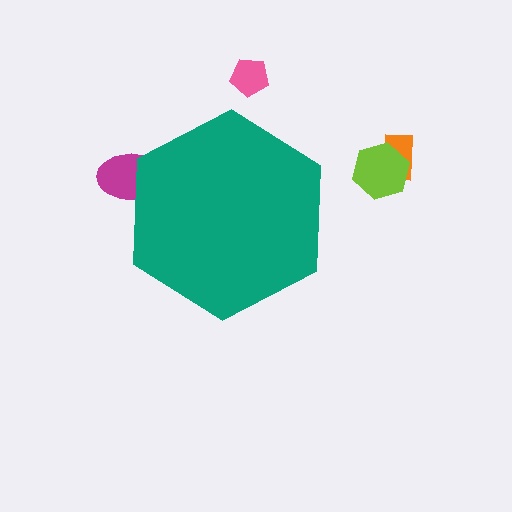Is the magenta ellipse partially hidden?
Yes, the magenta ellipse is partially hidden behind the teal hexagon.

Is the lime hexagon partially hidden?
No, the lime hexagon is fully visible.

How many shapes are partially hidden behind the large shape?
1 shape is partially hidden.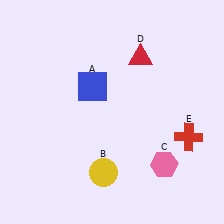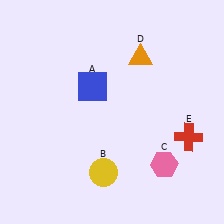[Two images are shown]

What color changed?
The triangle (D) changed from red in Image 1 to orange in Image 2.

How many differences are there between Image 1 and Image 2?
There is 1 difference between the two images.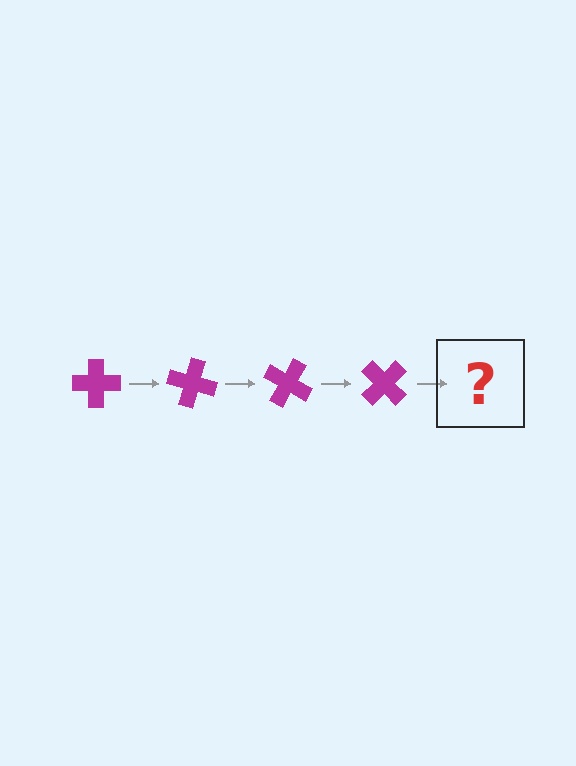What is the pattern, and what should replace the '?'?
The pattern is that the cross rotates 15 degrees each step. The '?' should be a magenta cross rotated 60 degrees.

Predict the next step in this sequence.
The next step is a magenta cross rotated 60 degrees.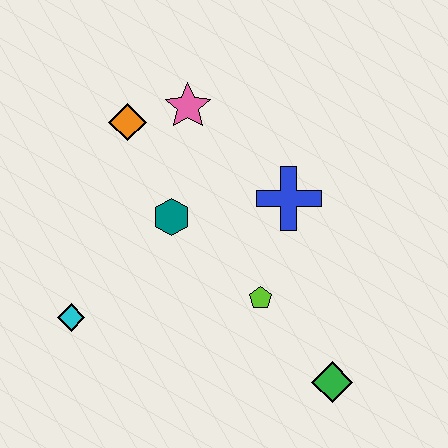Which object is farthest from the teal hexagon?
The green diamond is farthest from the teal hexagon.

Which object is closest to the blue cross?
The lime pentagon is closest to the blue cross.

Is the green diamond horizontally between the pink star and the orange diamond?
No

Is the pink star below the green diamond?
No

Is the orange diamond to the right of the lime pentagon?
No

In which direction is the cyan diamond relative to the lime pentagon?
The cyan diamond is to the left of the lime pentagon.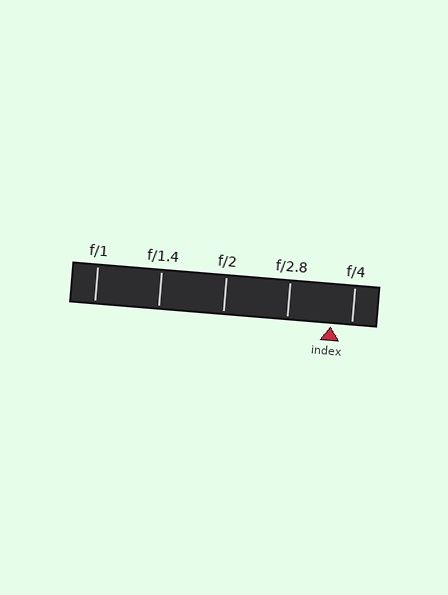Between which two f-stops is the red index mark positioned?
The index mark is between f/2.8 and f/4.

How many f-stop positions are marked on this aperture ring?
There are 5 f-stop positions marked.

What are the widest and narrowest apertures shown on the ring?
The widest aperture shown is f/1 and the narrowest is f/4.